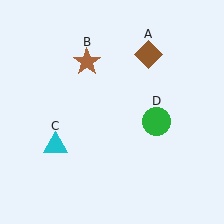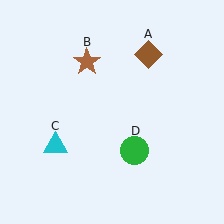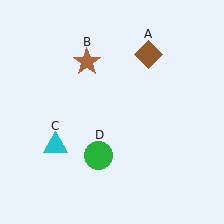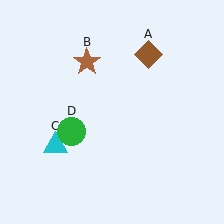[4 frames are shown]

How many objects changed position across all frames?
1 object changed position: green circle (object D).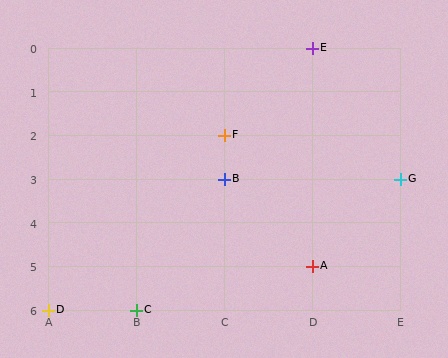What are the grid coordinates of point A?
Point A is at grid coordinates (D, 5).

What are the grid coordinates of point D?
Point D is at grid coordinates (A, 6).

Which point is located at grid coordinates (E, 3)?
Point G is at (E, 3).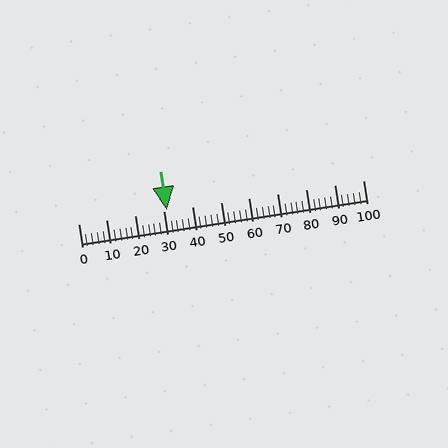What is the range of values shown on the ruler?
The ruler shows values from 0 to 100.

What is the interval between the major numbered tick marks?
The major tick marks are spaced 10 units apart.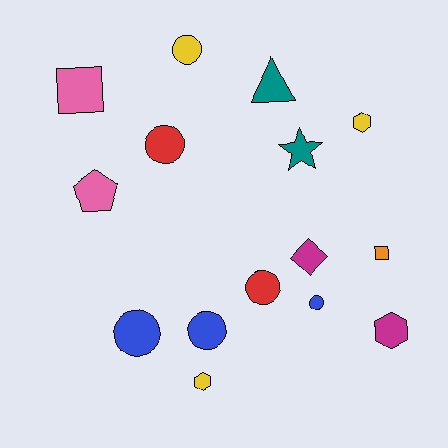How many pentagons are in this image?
There is 1 pentagon.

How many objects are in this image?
There are 15 objects.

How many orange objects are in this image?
There is 1 orange object.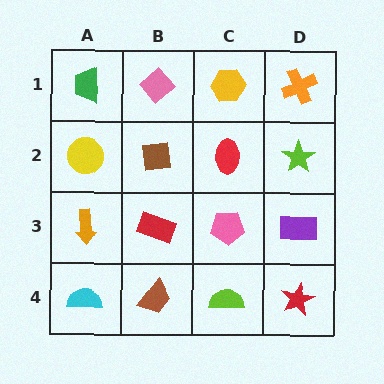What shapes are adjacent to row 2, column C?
A yellow hexagon (row 1, column C), a pink pentagon (row 3, column C), a brown square (row 2, column B), a lime star (row 2, column D).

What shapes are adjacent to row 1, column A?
A yellow circle (row 2, column A), a pink diamond (row 1, column B).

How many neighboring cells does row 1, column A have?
2.